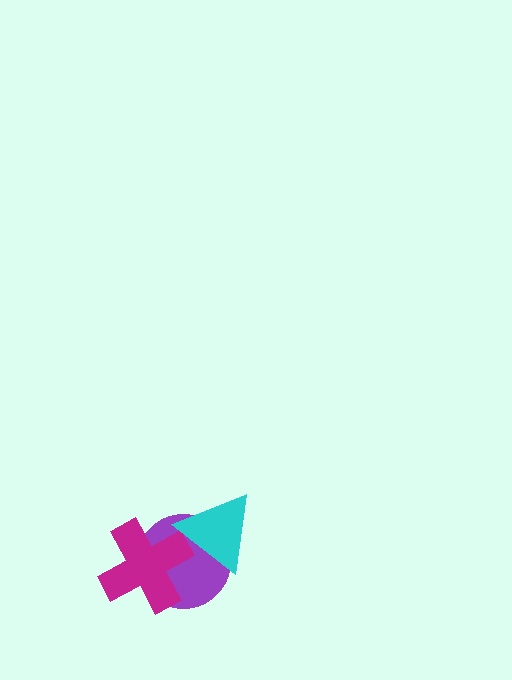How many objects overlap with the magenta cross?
2 objects overlap with the magenta cross.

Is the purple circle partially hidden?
Yes, it is partially covered by another shape.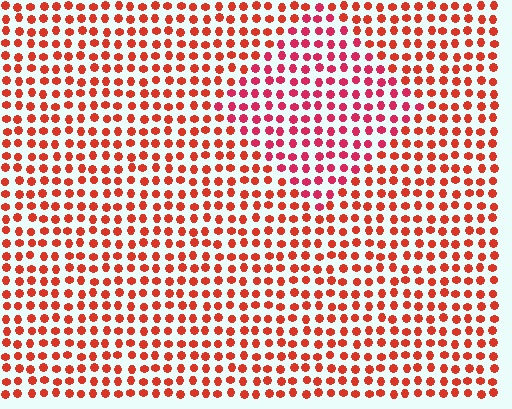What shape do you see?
I see a diamond.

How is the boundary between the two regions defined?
The boundary is defined purely by a slight shift in hue (about 24 degrees). Spacing, size, and orientation are identical on both sides.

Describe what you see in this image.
The image is filled with small red elements in a uniform arrangement. A diamond-shaped region is visible where the elements are tinted to a slightly different hue, forming a subtle color boundary.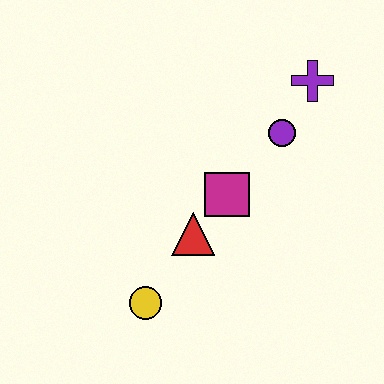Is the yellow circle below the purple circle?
Yes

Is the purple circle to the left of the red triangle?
No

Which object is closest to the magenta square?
The red triangle is closest to the magenta square.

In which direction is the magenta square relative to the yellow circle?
The magenta square is above the yellow circle.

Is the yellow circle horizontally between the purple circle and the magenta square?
No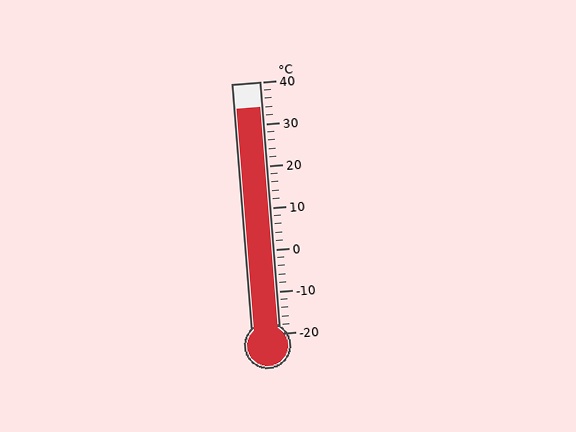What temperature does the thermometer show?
The thermometer shows approximately 34°C.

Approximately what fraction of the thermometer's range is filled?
The thermometer is filled to approximately 90% of its range.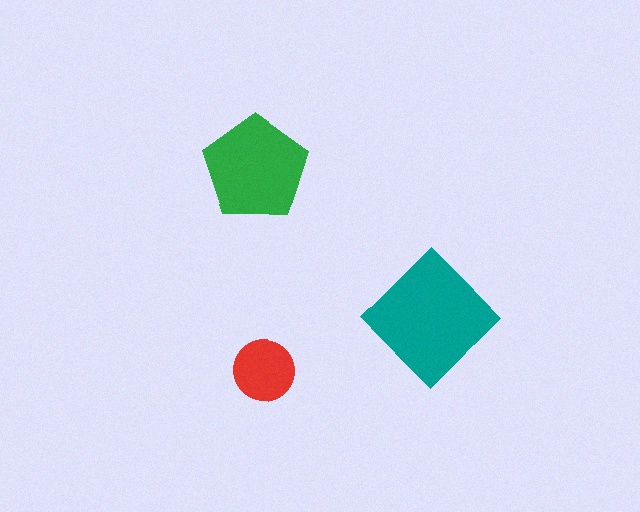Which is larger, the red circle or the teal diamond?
The teal diamond.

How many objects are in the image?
There are 3 objects in the image.